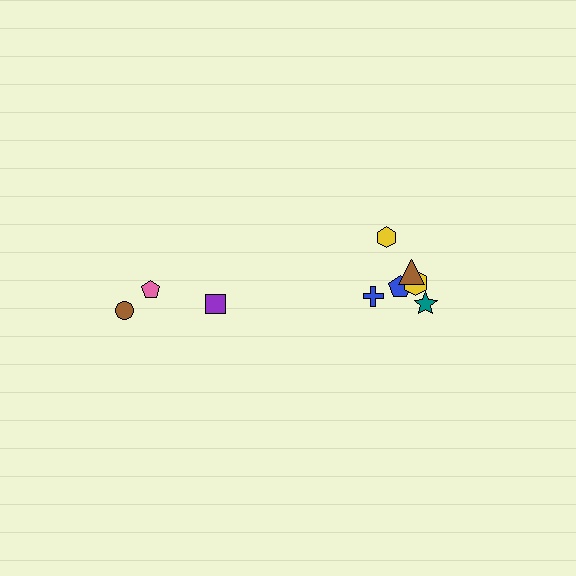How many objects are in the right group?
There are 6 objects.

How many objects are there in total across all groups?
There are 9 objects.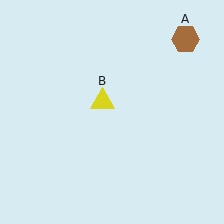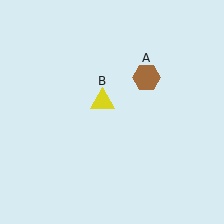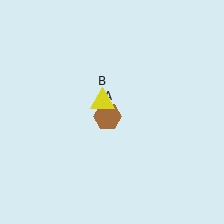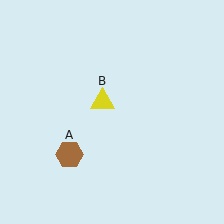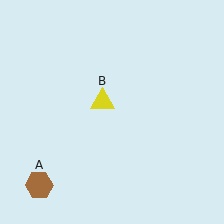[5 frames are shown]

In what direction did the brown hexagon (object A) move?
The brown hexagon (object A) moved down and to the left.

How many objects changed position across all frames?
1 object changed position: brown hexagon (object A).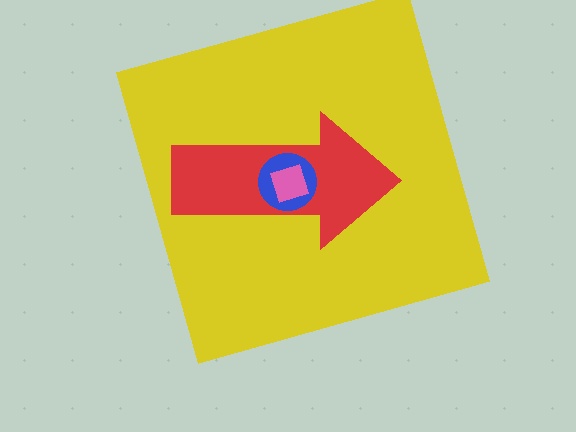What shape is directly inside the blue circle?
The pink diamond.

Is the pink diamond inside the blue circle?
Yes.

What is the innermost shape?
The pink diamond.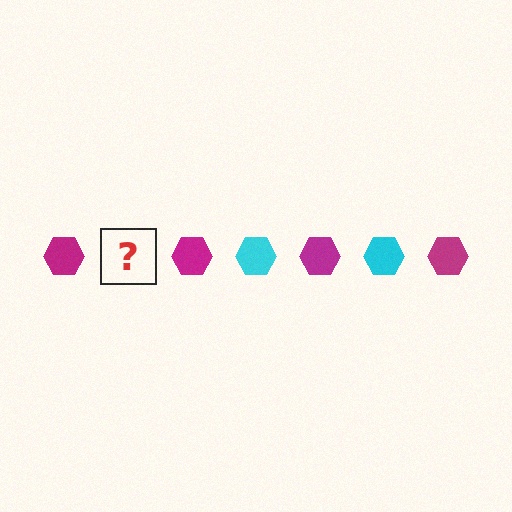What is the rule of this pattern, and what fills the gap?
The rule is that the pattern cycles through magenta, cyan hexagons. The gap should be filled with a cyan hexagon.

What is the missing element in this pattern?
The missing element is a cyan hexagon.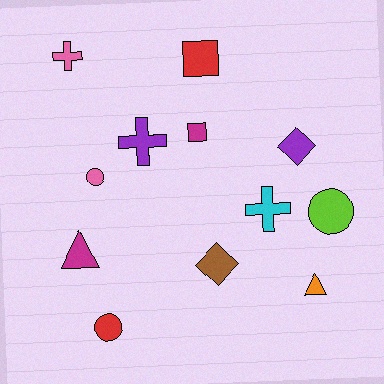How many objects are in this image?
There are 12 objects.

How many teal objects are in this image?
There are no teal objects.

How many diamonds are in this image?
There are 2 diamonds.